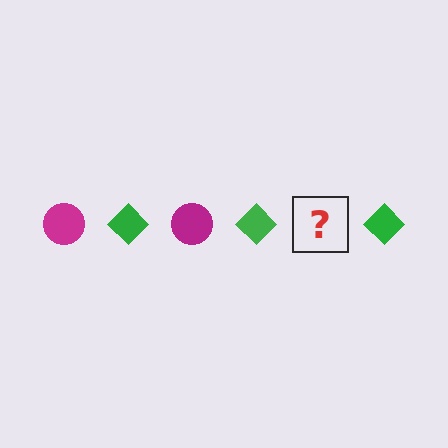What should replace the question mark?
The question mark should be replaced with a magenta circle.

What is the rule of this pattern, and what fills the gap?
The rule is that the pattern alternates between magenta circle and green diamond. The gap should be filled with a magenta circle.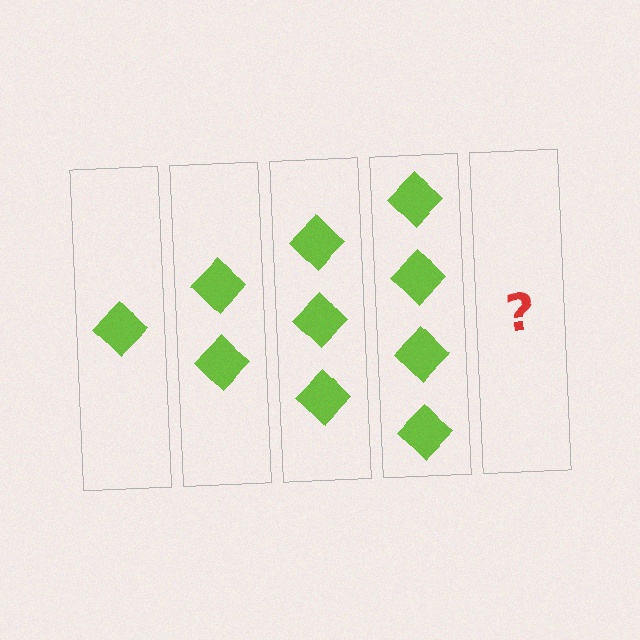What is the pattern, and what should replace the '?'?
The pattern is that each step adds one more diamond. The '?' should be 5 diamonds.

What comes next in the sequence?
The next element should be 5 diamonds.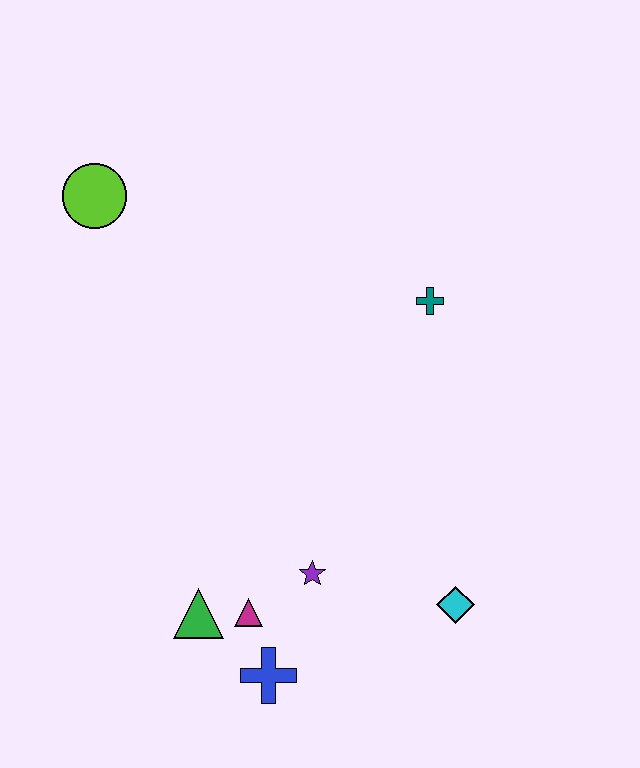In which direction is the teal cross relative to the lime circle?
The teal cross is to the right of the lime circle.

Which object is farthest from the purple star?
The lime circle is farthest from the purple star.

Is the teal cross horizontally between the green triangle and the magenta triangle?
No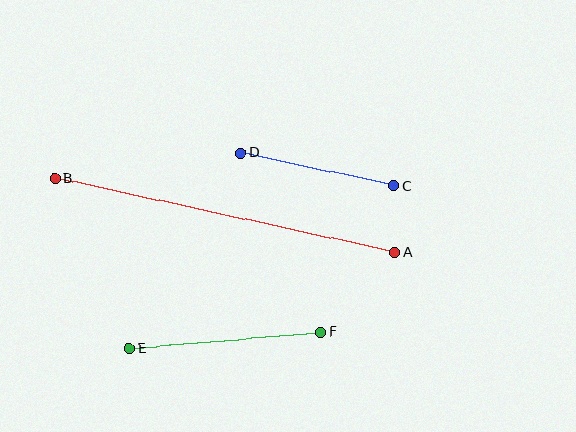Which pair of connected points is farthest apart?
Points A and B are farthest apart.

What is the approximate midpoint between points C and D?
The midpoint is at approximately (317, 169) pixels.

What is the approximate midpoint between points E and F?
The midpoint is at approximately (225, 340) pixels.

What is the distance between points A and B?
The distance is approximately 348 pixels.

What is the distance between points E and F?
The distance is approximately 192 pixels.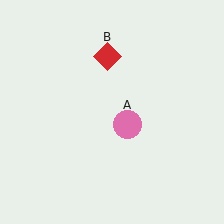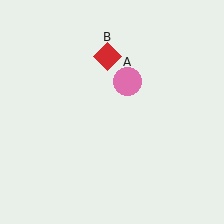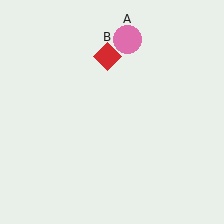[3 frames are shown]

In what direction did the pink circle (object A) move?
The pink circle (object A) moved up.